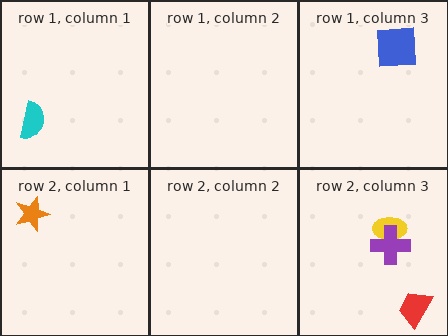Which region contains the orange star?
The row 2, column 1 region.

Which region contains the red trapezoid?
The row 2, column 3 region.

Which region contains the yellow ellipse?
The row 2, column 3 region.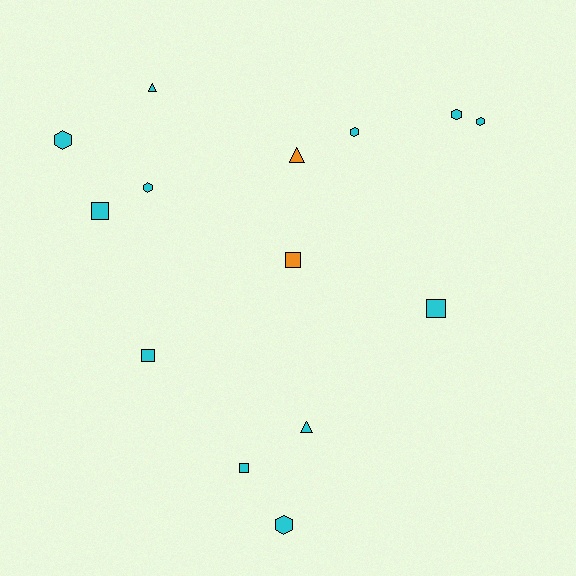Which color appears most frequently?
Cyan, with 12 objects.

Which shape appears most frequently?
Hexagon, with 6 objects.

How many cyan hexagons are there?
There are 6 cyan hexagons.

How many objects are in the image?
There are 14 objects.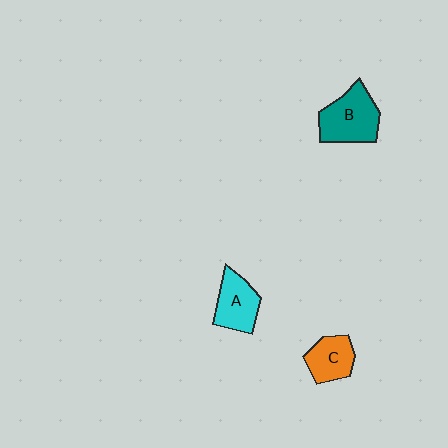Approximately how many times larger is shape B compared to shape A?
Approximately 1.3 times.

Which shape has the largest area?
Shape B (teal).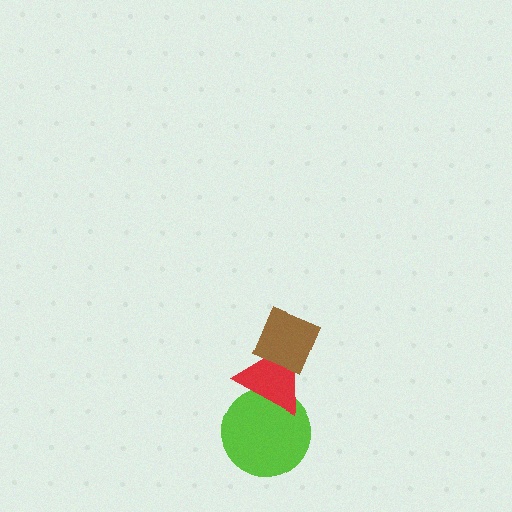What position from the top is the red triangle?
The red triangle is 2nd from the top.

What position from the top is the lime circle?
The lime circle is 3rd from the top.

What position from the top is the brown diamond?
The brown diamond is 1st from the top.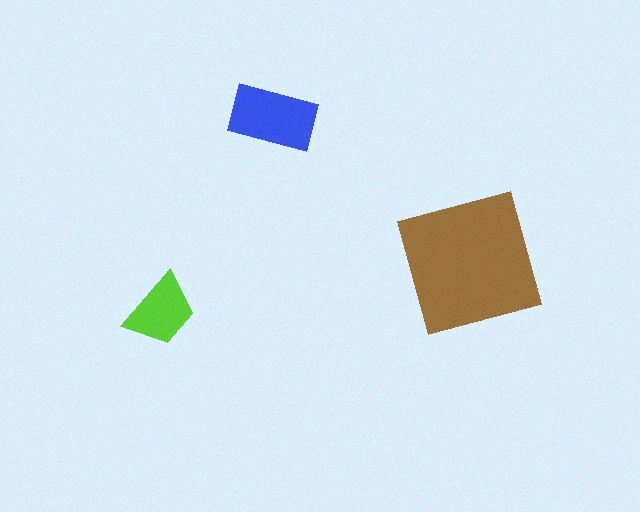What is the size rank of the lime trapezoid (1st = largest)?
3rd.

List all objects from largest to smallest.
The brown square, the blue rectangle, the lime trapezoid.